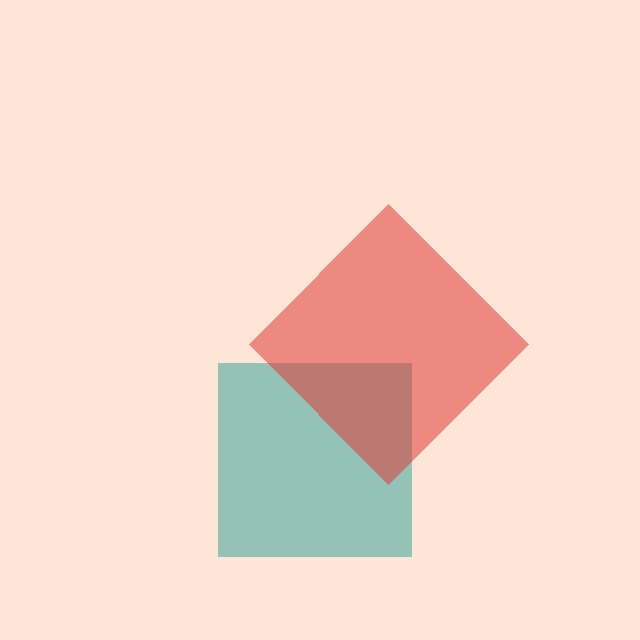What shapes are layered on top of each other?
The layered shapes are: a teal square, a red diamond.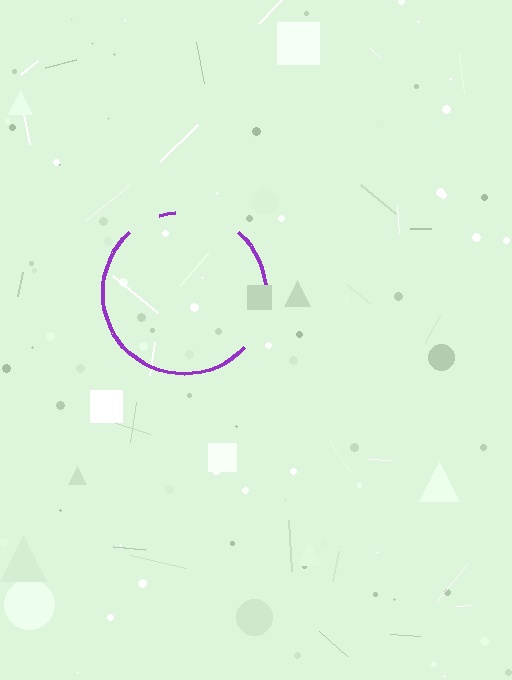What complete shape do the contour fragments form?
The contour fragments form a circle.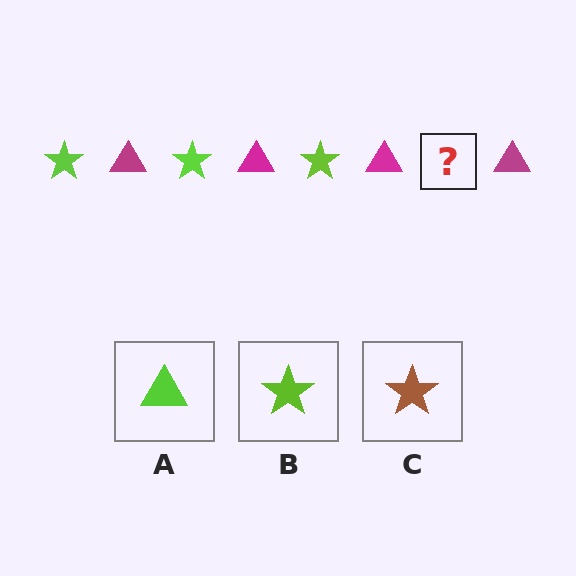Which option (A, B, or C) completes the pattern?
B.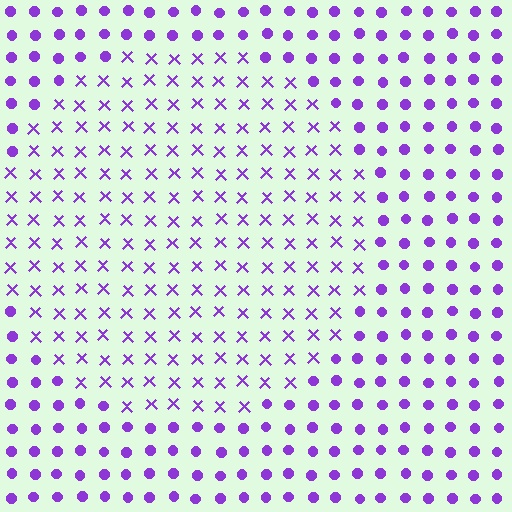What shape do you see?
I see a circle.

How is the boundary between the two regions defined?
The boundary is defined by a change in element shape: X marks inside vs. circles outside. All elements share the same color and spacing.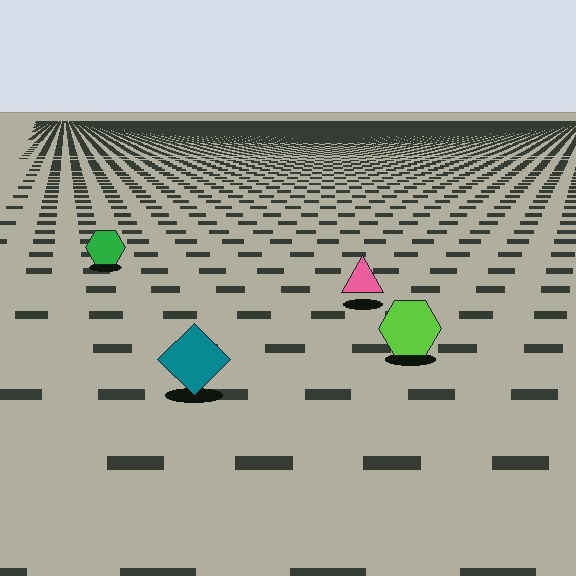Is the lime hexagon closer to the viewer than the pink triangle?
Yes. The lime hexagon is closer — you can tell from the texture gradient: the ground texture is coarser near it.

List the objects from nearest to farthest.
From nearest to farthest: the teal diamond, the lime hexagon, the pink triangle, the green hexagon.